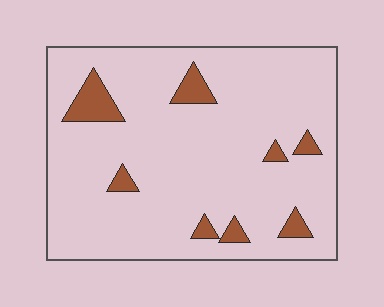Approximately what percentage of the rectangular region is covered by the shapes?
Approximately 10%.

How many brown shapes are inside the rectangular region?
8.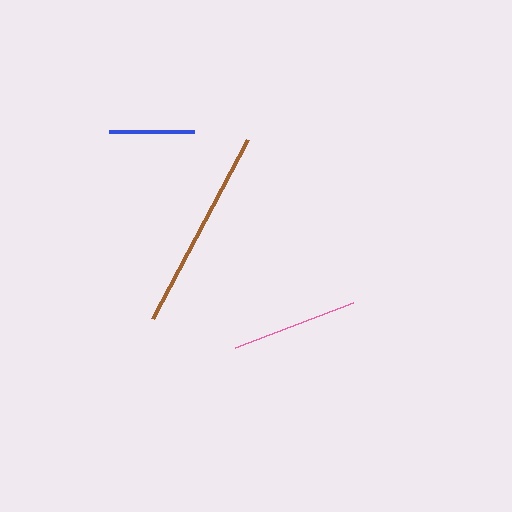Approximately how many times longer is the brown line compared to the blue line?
The brown line is approximately 2.4 times the length of the blue line.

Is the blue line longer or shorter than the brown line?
The brown line is longer than the blue line.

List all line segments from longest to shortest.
From longest to shortest: brown, pink, blue.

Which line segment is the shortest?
The blue line is the shortest at approximately 85 pixels.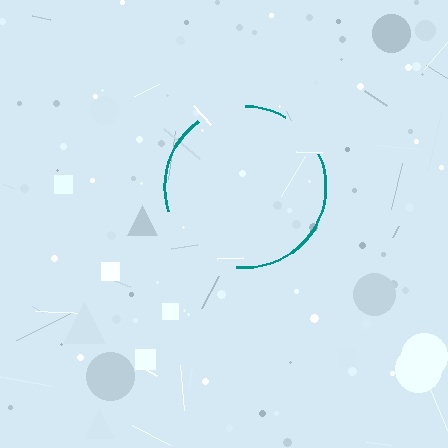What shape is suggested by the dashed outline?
The dashed outline suggests a circle.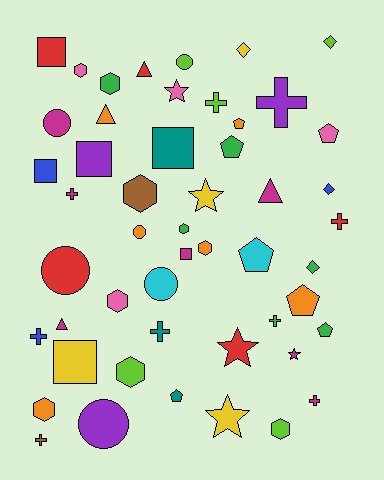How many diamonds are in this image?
There are 4 diamonds.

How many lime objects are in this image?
There are 5 lime objects.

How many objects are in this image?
There are 50 objects.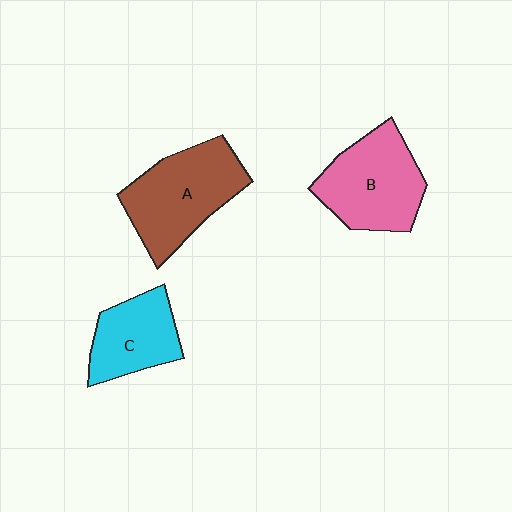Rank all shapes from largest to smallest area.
From largest to smallest: A (brown), B (pink), C (cyan).